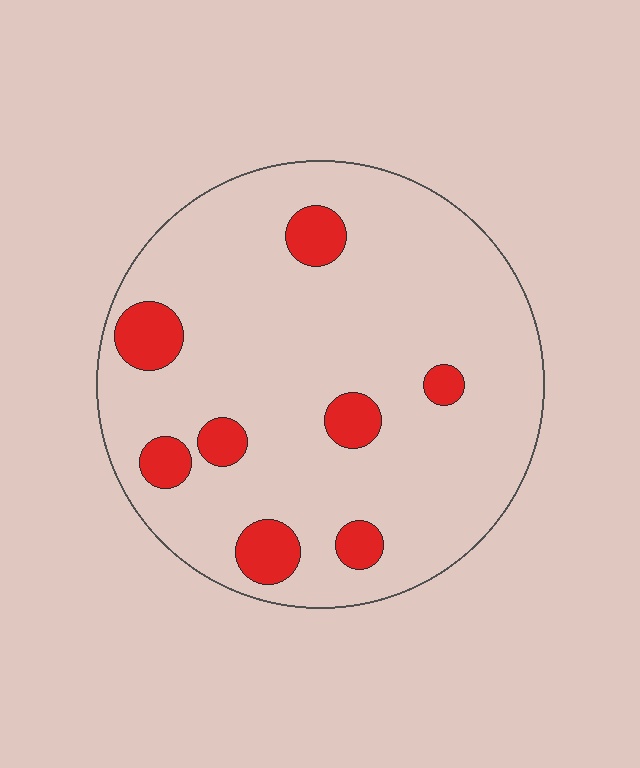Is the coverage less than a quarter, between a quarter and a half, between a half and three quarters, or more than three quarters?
Less than a quarter.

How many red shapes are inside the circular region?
8.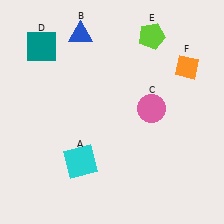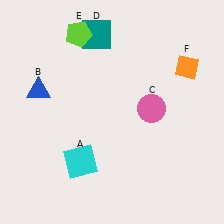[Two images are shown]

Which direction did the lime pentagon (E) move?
The lime pentagon (E) moved left.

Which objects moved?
The objects that moved are: the blue triangle (B), the teal square (D), the lime pentagon (E).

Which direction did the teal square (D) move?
The teal square (D) moved right.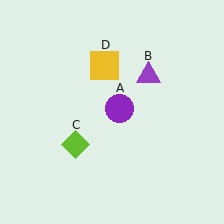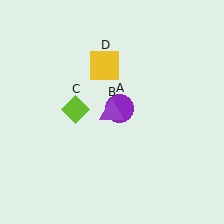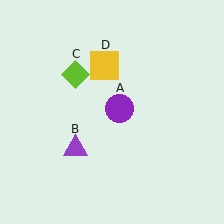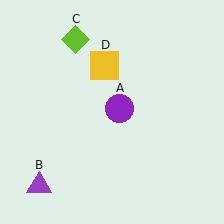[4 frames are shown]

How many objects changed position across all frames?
2 objects changed position: purple triangle (object B), lime diamond (object C).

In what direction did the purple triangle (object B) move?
The purple triangle (object B) moved down and to the left.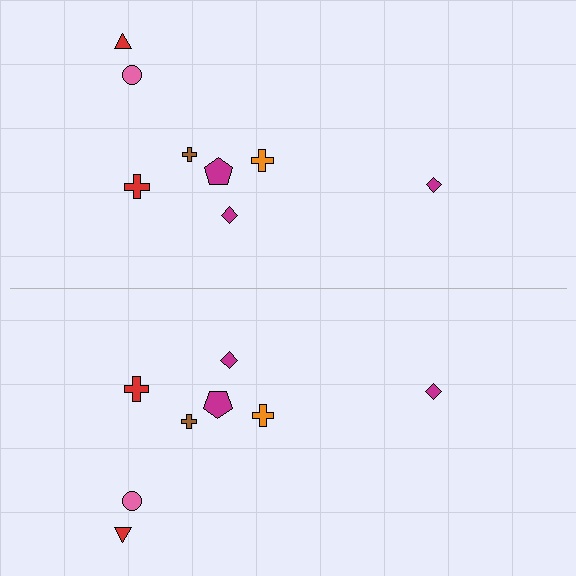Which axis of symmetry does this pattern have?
The pattern has a horizontal axis of symmetry running through the center of the image.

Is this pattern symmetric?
Yes, this pattern has bilateral (reflection) symmetry.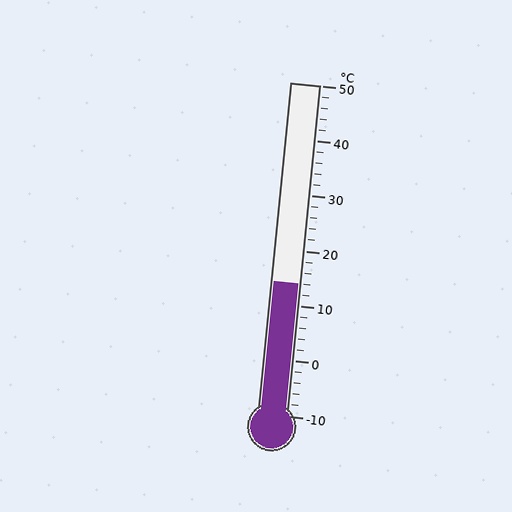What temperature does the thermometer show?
The thermometer shows approximately 14°C.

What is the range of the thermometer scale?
The thermometer scale ranges from -10°C to 50°C.